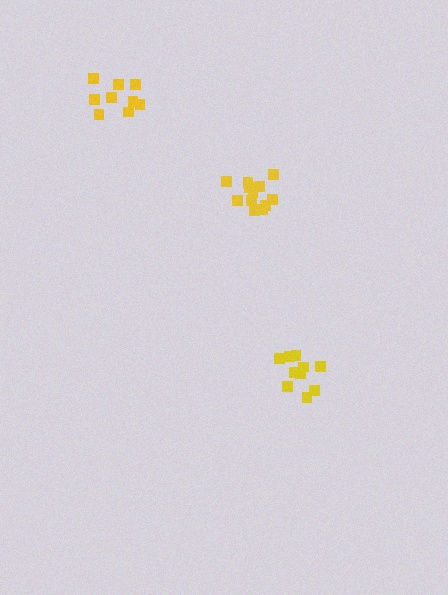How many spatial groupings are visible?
There are 3 spatial groupings.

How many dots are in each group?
Group 1: 12 dots, Group 2: 11 dots, Group 3: 9 dots (32 total).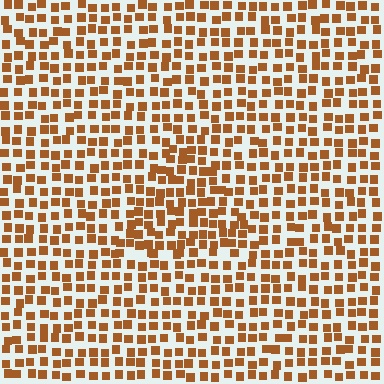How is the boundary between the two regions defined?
The boundary is defined by a change in element density (approximately 1.4x ratio). All elements are the same color, size, and shape.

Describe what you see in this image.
The image contains small brown elements arranged at two different densities. A triangle-shaped region is visible where the elements are more densely packed than the surrounding area.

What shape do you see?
I see a triangle.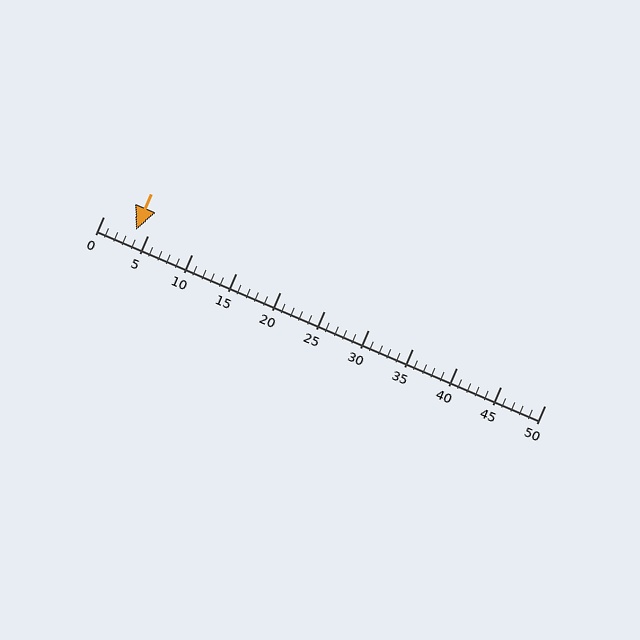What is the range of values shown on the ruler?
The ruler shows values from 0 to 50.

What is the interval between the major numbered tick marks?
The major tick marks are spaced 5 units apart.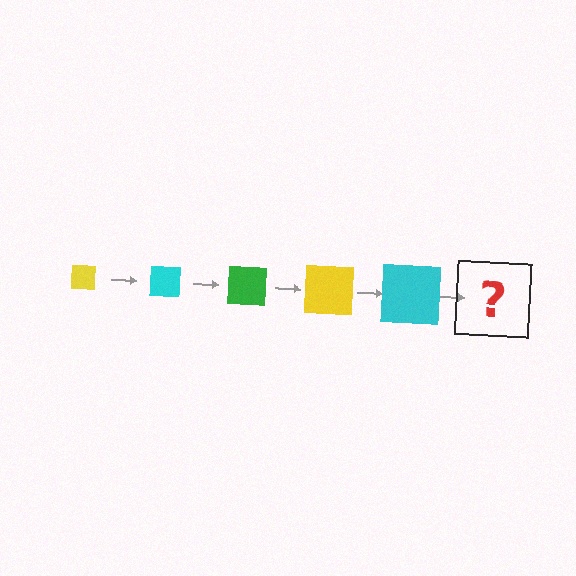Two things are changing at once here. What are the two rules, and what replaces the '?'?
The two rules are that the square grows larger each step and the color cycles through yellow, cyan, and green. The '?' should be a green square, larger than the previous one.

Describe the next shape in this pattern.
It should be a green square, larger than the previous one.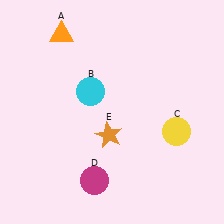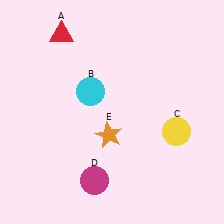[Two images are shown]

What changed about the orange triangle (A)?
In Image 1, A is orange. In Image 2, it changed to red.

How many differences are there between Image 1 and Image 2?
There is 1 difference between the two images.